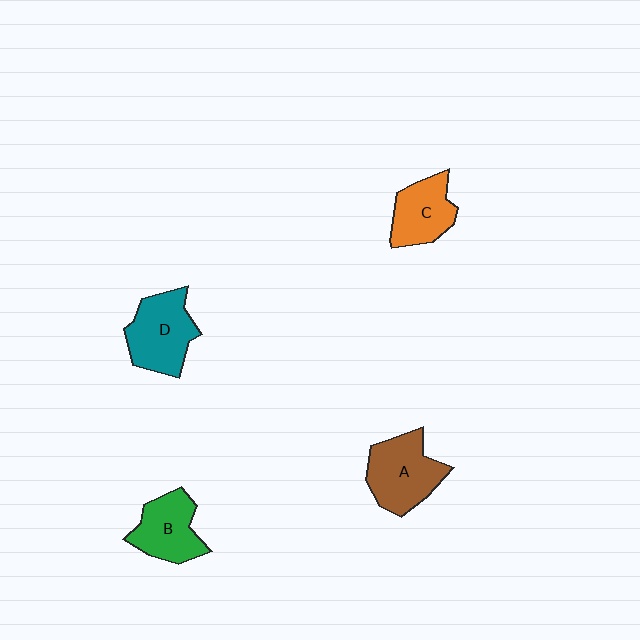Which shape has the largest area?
Shape A (brown).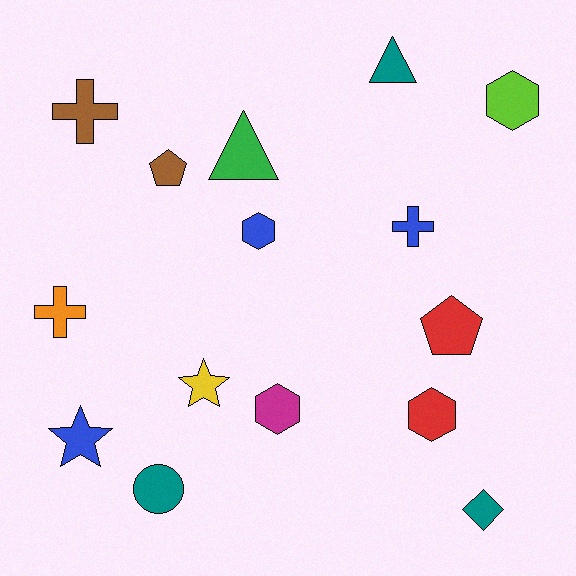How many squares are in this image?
There are no squares.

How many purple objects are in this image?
There are no purple objects.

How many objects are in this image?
There are 15 objects.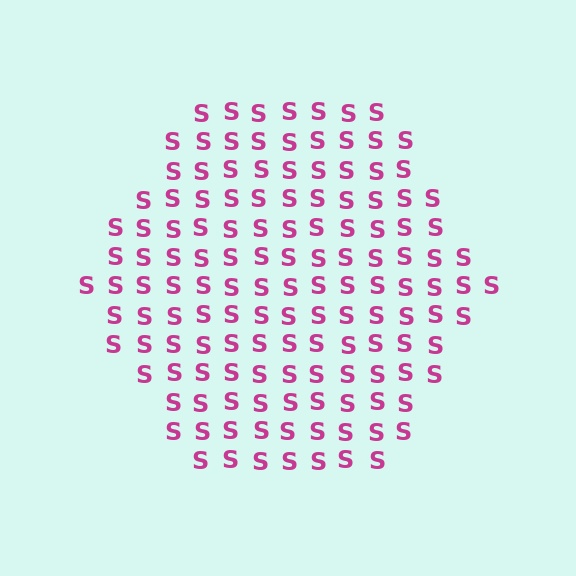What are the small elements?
The small elements are letter S's.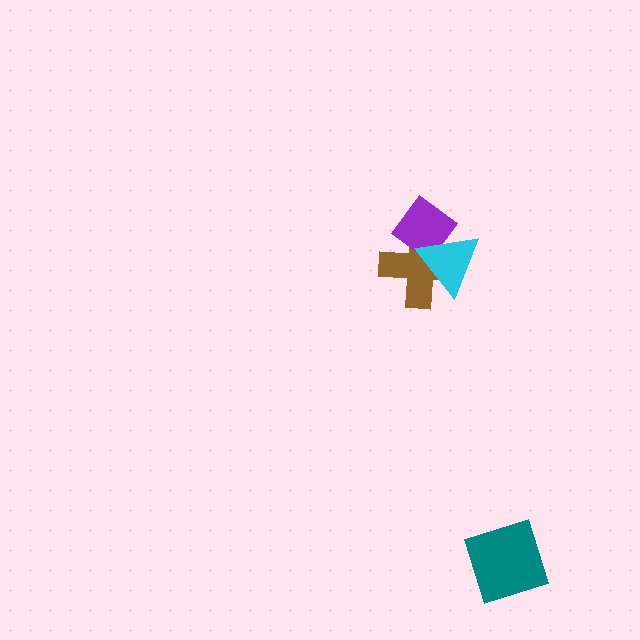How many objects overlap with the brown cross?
2 objects overlap with the brown cross.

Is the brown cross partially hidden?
Yes, it is partially covered by another shape.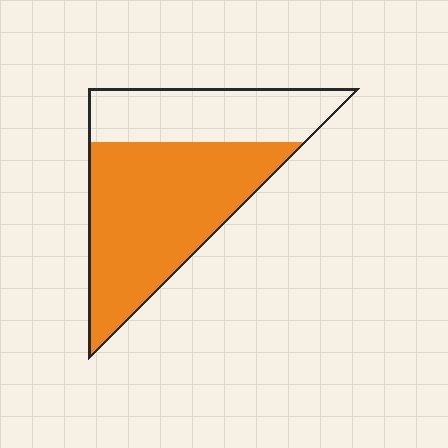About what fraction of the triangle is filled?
About five eighths (5/8).